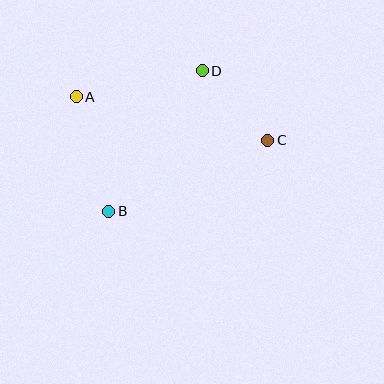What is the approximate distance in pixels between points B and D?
The distance between B and D is approximately 169 pixels.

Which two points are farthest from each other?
Points A and C are farthest from each other.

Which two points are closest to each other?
Points C and D are closest to each other.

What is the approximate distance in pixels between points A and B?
The distance between A and B is approximately 119 pixels.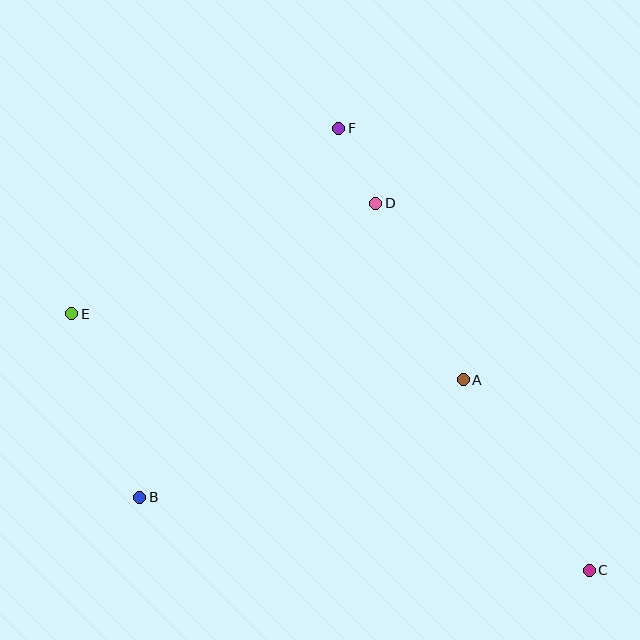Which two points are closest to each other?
Points D and F are closest to each other.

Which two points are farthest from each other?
Points C and E are farthest from each other.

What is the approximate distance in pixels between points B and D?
The distance between B and D is approximately 377 pixels.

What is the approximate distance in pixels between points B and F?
The distance between B and F is approximately 419 pixels.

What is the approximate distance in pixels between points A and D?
The distance between A and D is approximately 197 pixels.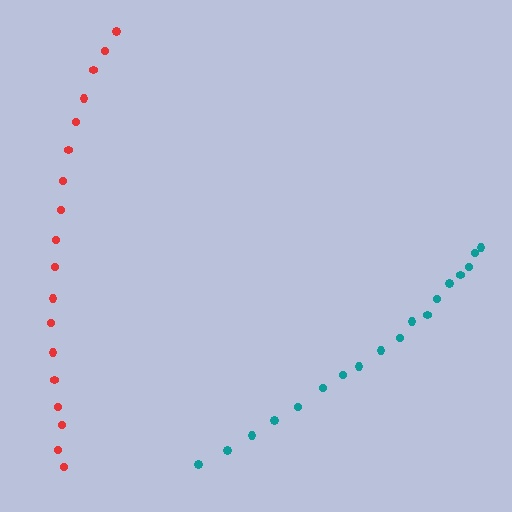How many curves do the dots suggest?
There are 2 distinct paths.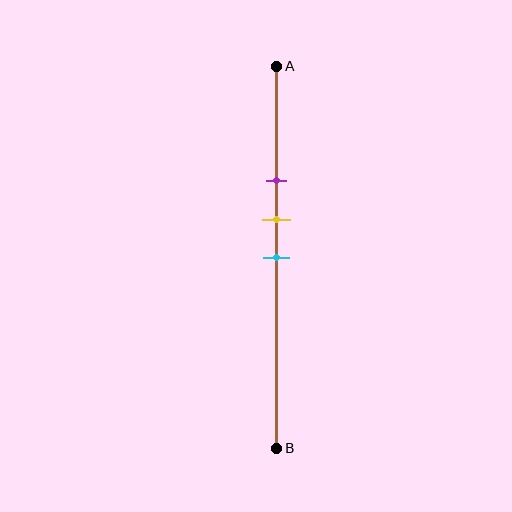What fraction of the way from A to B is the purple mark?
The purple mark is approximately 30% (0.3) of the way from A to B.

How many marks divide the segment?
There are 3 marks dividing the segment.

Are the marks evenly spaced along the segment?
Yes, the marks are approximately evenly spaced.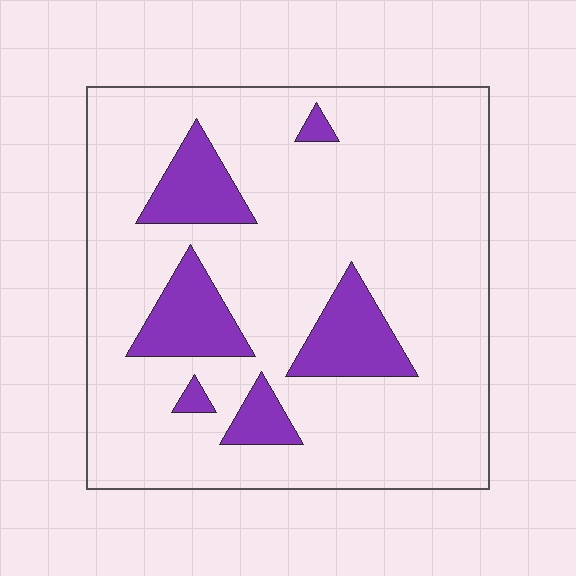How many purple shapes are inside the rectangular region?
6.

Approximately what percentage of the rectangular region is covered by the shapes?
Approximately 15%.